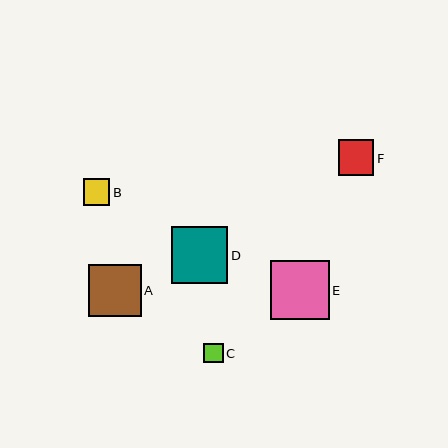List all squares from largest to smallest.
From largest to smallest: E, D, A, F, B, C.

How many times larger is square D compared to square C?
Square D is approximately 2.9 times the size of square C.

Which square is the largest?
Square E is the largest with a size of approximately 59 pixels.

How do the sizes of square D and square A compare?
Square D and square A are approximately the same size.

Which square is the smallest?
Square C is the smallest with a size of approximately 19 pixels.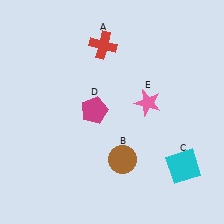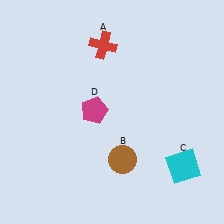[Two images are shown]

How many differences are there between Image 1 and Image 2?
There is 1 difference between the two images.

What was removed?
The pink star (E) was removed in Image 2.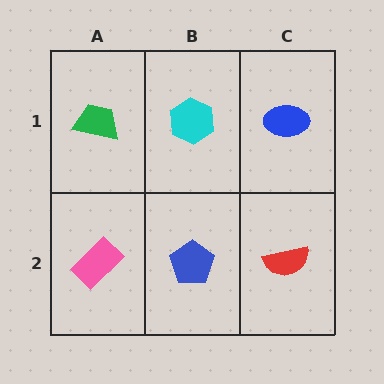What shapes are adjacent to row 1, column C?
A red semicircle (row 2, column C), a cyan hexagon (row 1, column B).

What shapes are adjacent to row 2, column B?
A cyan hexagon (row 1, column B), a pink rectangle (row 2, column A), a red semicircle (row 2, column C).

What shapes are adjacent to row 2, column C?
A blue ellipse (row 1, column C), a blue pentagon (row 2, column B).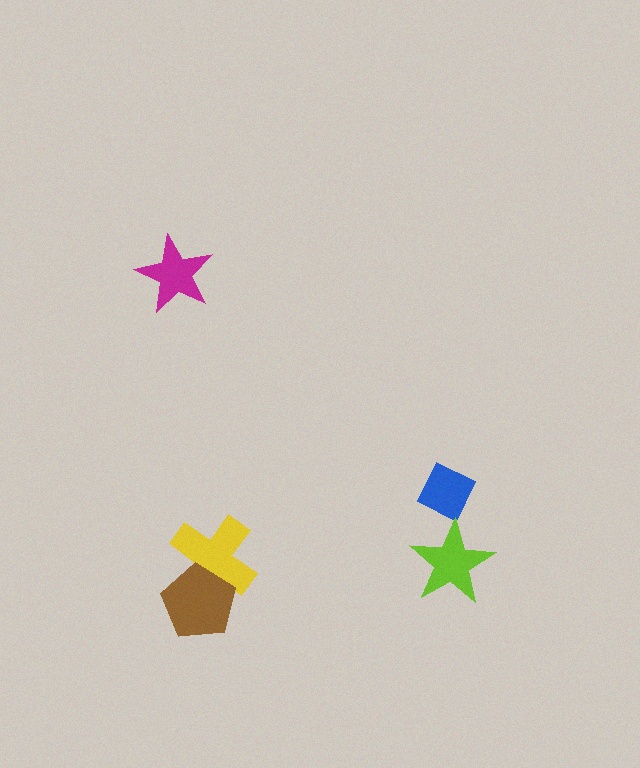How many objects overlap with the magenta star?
0 objects overlap with the magenta star.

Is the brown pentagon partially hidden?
No, no other shape covers it.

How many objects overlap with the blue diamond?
0 objects overlap with the blue diamond.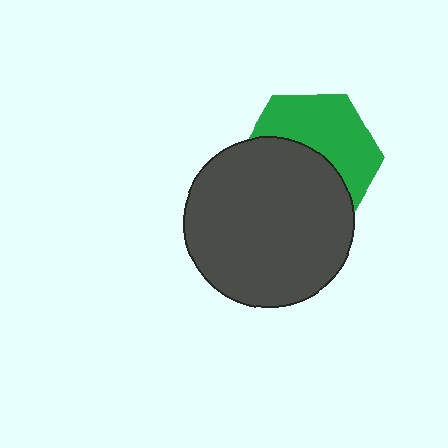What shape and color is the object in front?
The object in front is a dark gray circle.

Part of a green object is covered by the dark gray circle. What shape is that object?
It is a hexagon.